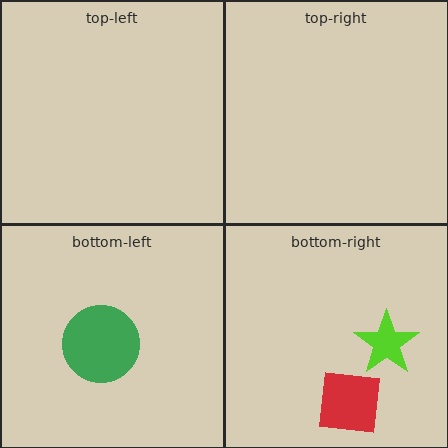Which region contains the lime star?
The bottom-right region.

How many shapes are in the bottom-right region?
2.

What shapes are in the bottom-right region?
The lime star, the red square.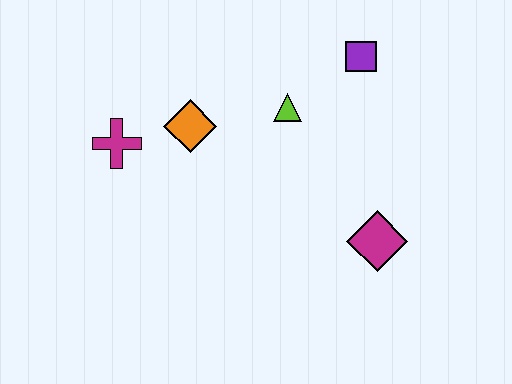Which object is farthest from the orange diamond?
The magenta diamond is farthest from the orange diamond.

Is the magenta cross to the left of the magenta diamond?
Yes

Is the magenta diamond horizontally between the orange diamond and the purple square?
No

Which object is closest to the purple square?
The lime triangle is closest to the purple square.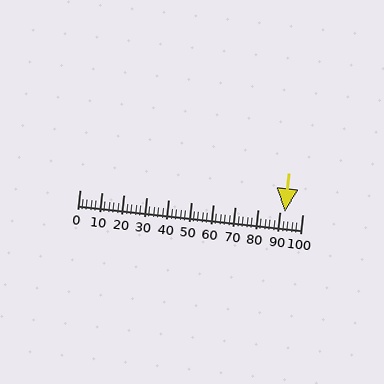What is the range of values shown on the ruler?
The ruler shows values from 0 to 100.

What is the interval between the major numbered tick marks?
The major tick marks are spaced 10 units apart.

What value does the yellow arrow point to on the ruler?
The yellow arrow points to approximately 92.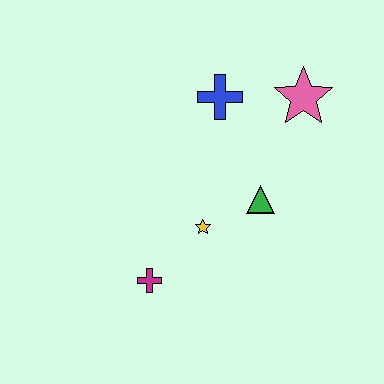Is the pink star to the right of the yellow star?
Yes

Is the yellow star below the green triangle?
Yes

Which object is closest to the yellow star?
The green triangle is closest to the yellow star.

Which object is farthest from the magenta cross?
The pink star is farthest from the magenta cross.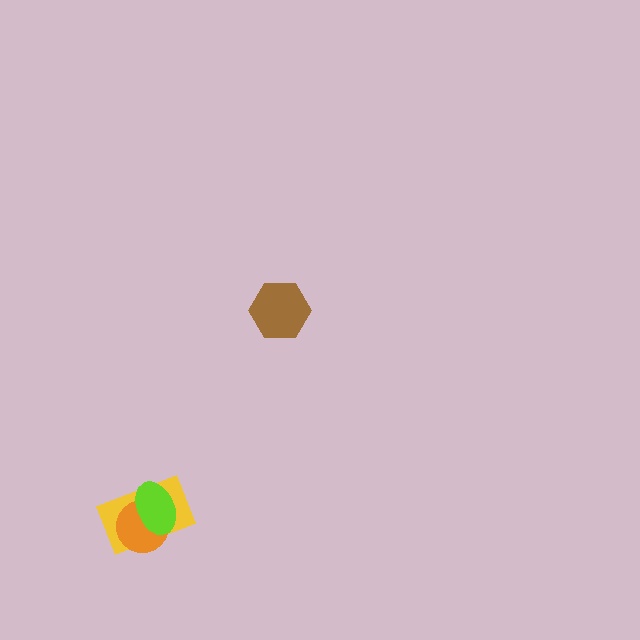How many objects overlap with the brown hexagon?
0 objects overlap with the brown hexagon.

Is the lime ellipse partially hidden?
No, no other shape covers it.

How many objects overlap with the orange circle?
2 objects overlap with the orange circle.